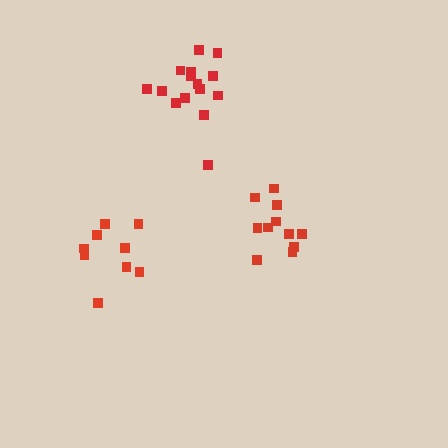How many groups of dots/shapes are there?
There are 3 groups.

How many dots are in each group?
Group 1: 15 dots, Group 2: 9 dots, Group 3: 11 dots (35 total).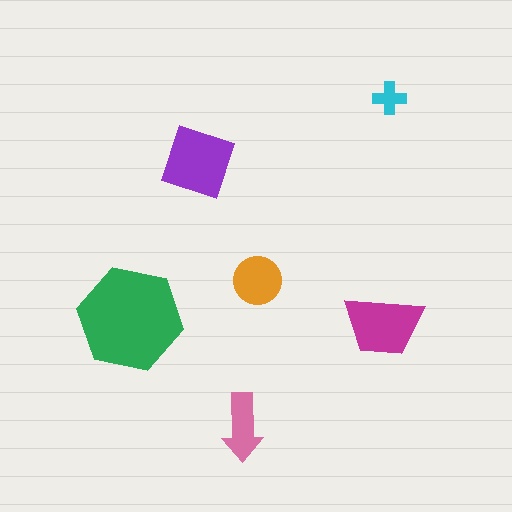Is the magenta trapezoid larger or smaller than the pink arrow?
Larger.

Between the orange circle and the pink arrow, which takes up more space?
The orange circle.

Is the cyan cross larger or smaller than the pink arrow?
Smaller.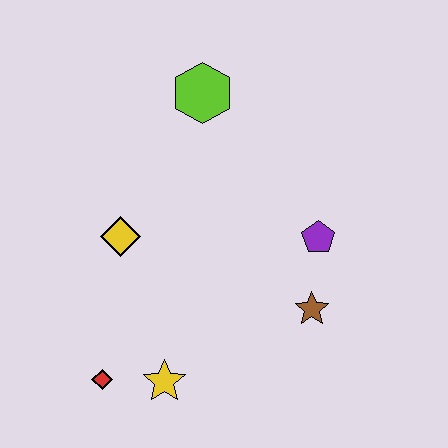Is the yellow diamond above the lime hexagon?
No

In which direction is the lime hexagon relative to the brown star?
The lime hexagon is above the brown star.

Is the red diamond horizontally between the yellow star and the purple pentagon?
No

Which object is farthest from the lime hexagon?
The red diamond is farthest from the lime hexagon.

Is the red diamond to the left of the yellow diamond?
Yes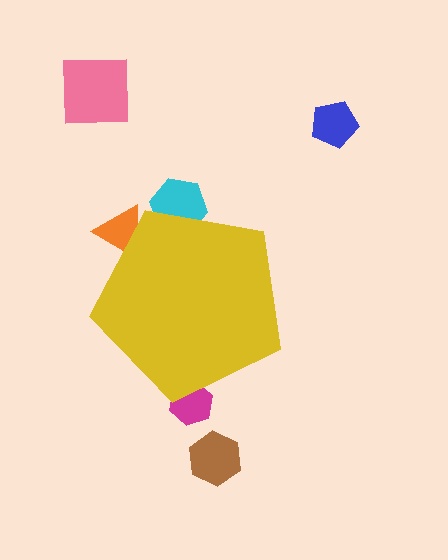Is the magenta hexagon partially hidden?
Yes, the magenta hexagon is partially hidden behind the yellow pentagon.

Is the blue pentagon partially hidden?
No, the blue pentagon is fully visible.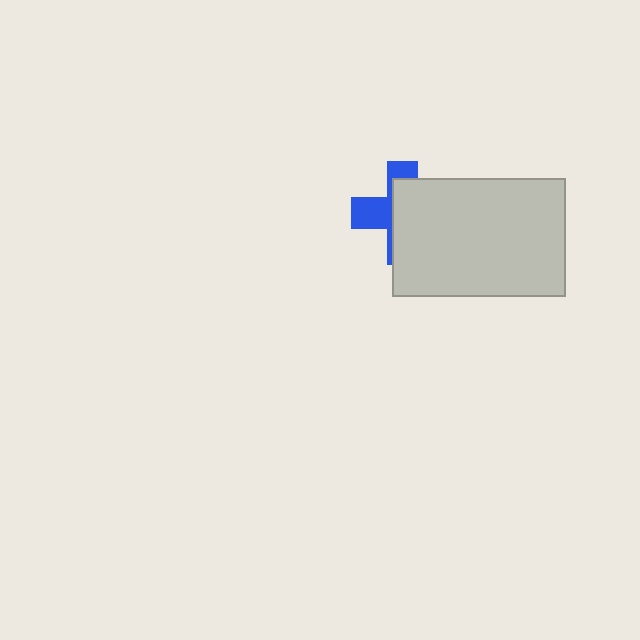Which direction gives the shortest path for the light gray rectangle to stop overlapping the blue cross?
Moving right gives the shortest separation.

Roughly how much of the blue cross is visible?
A small part of it is visible (roughly 37%).